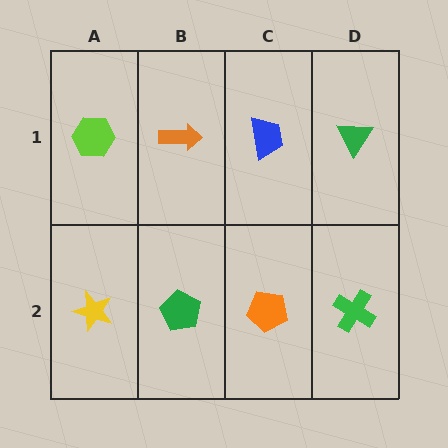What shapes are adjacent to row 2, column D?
A green triangle (row 1, column D), an orange pentagon (row 2, column C).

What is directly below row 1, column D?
A green cross.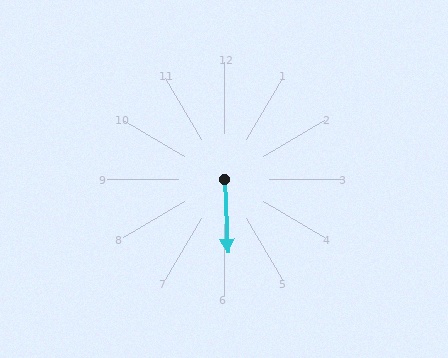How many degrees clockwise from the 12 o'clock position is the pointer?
Approximately 177 degrees.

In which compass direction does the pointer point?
South.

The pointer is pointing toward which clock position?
Roughly 6 o'clock.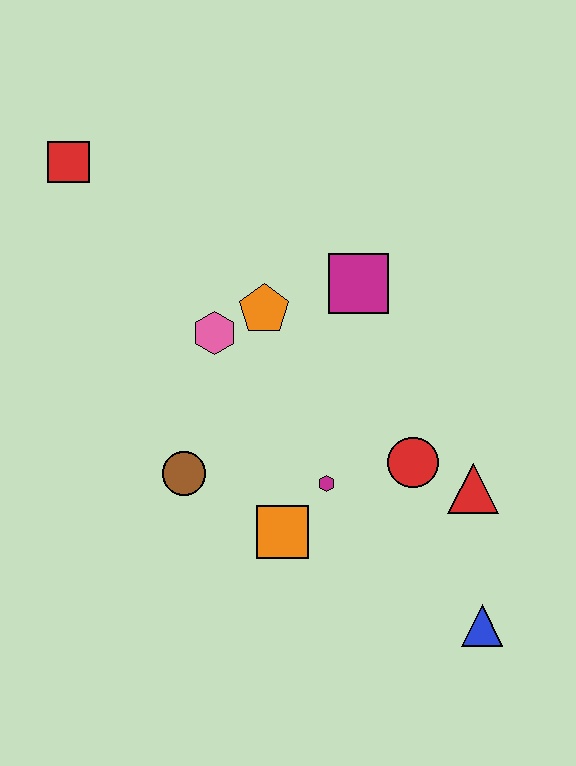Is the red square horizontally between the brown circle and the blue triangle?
No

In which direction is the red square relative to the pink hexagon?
The red square is above the pink hexagon.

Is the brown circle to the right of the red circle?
No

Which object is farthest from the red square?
The blue triangle is farthest from the red square.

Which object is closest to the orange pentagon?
The pink hexagon is closest to the orange pentagon.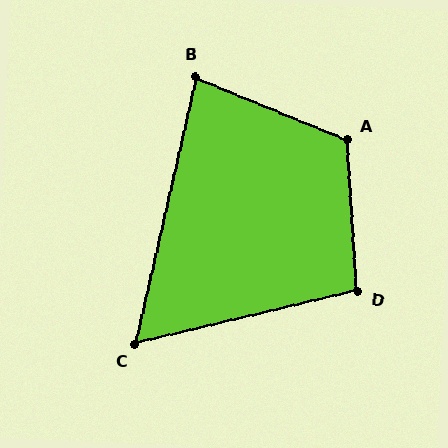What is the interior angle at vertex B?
Approximately 80 degrees (acute).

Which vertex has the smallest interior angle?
C, at approximately 64 degrees.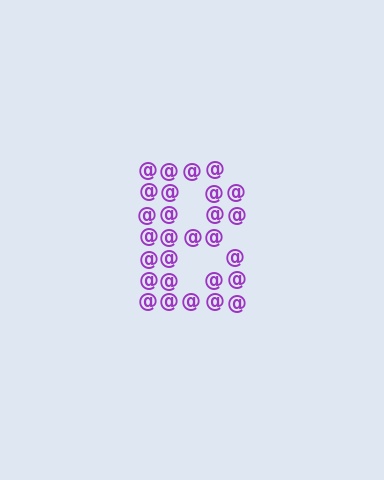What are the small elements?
The small elements are at signs.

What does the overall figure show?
The overall figure shows the letter B.